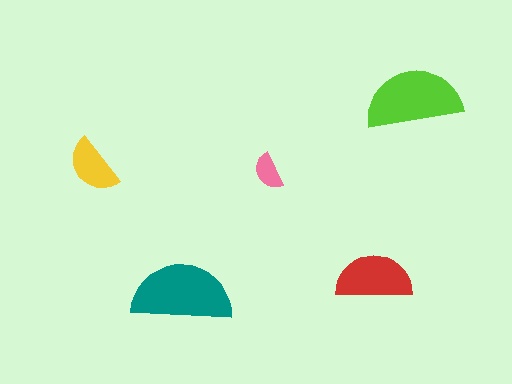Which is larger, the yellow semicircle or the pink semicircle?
The yellow one.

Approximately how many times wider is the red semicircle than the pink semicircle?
About 2 times wider.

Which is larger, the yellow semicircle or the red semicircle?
The red one.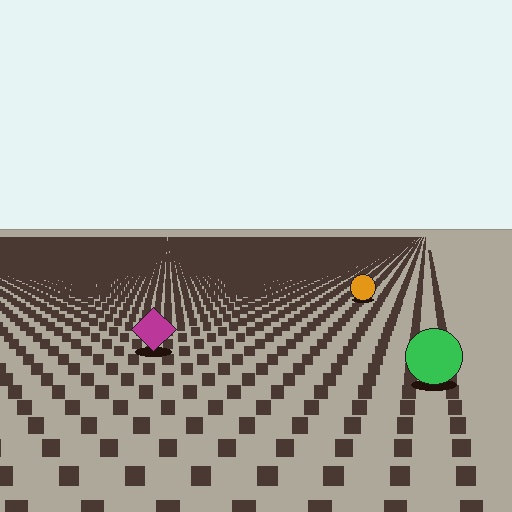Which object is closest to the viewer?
The green circle is closest. The texture marks near it are larger and more spread out.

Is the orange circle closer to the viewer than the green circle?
No. The green circle is closer — you can tell from the texture gradient: the ground texture is coarser near it.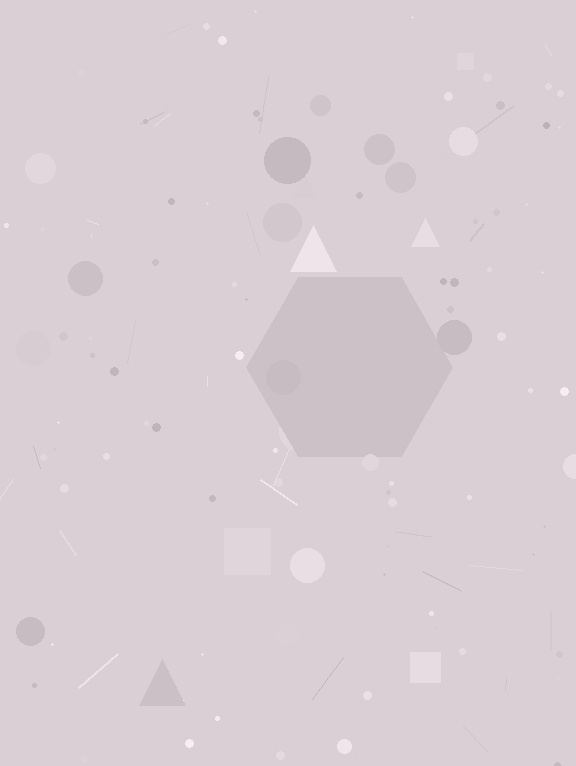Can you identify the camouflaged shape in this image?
The camouflaged shape is a hexagon.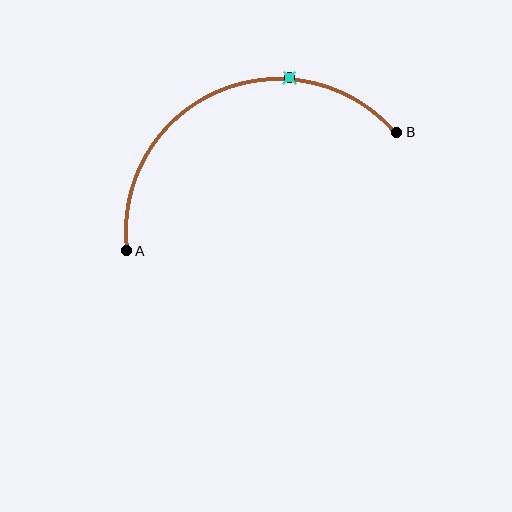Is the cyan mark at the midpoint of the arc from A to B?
No. The cyan mark lies on the arc but is closer to endpoint B. The arc midpoint would be at the point on the curve equidistant along the arc from both A and B.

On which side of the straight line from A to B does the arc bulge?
The arc bulges above the straight line connecting A and B.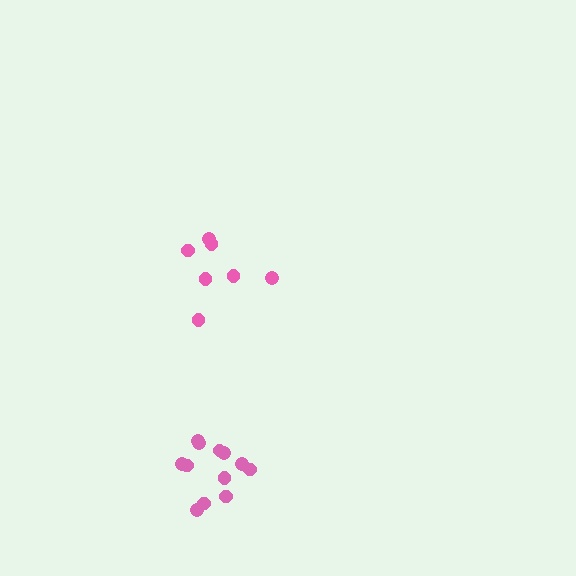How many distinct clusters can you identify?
There are 2 distinct clusters.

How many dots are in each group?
Group 1: 7 dots, Group 2: 12 dots (19 total).